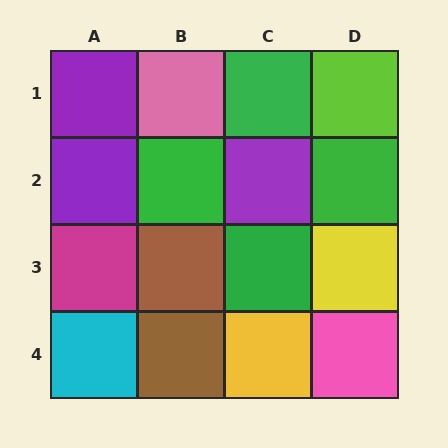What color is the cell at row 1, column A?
Purple.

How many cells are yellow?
2 cells are yellow.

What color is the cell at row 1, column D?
Lime.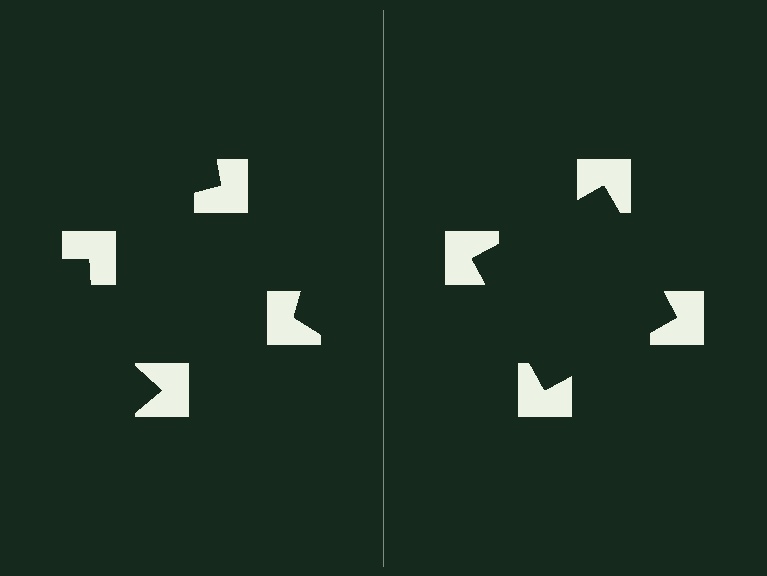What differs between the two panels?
The notched squares are positioned identically on both sides; only the wedge orientations differ. On the right they align to a square; on the left they are misaligned.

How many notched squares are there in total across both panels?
8 — 4 on each side.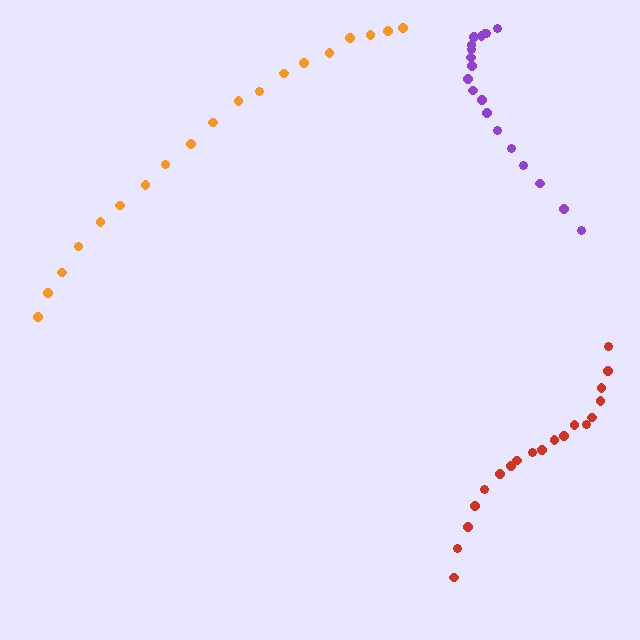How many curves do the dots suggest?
There are 3 distinct paths.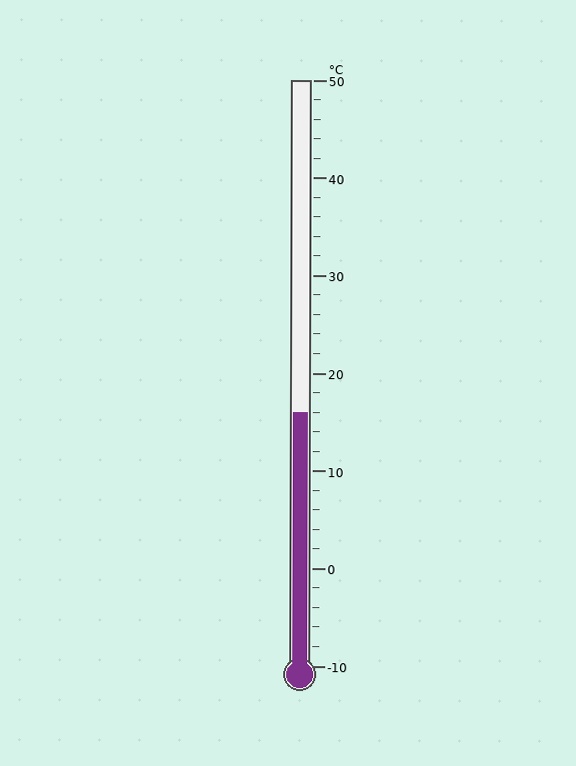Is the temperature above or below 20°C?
The temperature is below 20°C.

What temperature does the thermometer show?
The thermometer shows approximately 16°C.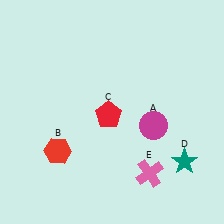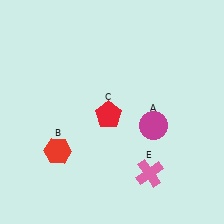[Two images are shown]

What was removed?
The teal star (D) was removed in Image 2.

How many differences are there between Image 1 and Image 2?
There is 1 difference between the two images.